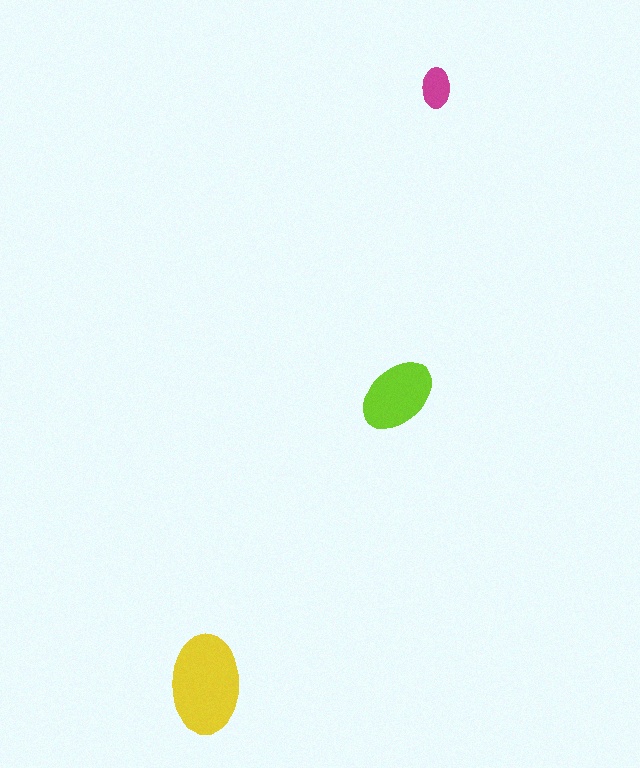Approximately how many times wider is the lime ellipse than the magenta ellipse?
About 2 times wider.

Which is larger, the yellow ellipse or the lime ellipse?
The yellow one.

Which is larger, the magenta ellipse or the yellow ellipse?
The yellow one.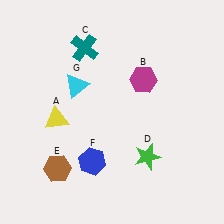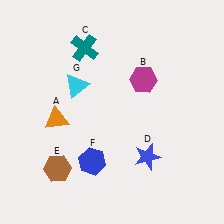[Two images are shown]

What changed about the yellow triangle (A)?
In Image 1, A is yellow. In Image 2, it changed to orange.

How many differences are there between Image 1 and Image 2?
There are 2 differences between the two images.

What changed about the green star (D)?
In Image 1, D is green. In Image 2, it changed to blue.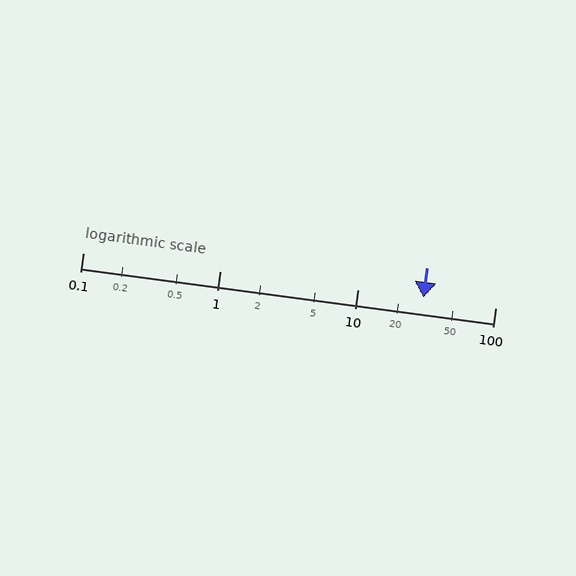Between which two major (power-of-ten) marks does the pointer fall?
The pointer is between 10 and 100.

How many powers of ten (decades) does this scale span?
The scale spans 3 decades, from 0.1 to 100.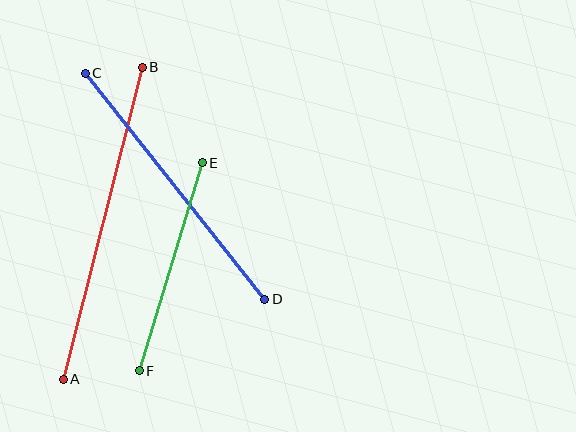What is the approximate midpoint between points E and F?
The midpoint is at approximately (171, 267) pixels.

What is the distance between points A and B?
The distance is approximately 322 pixels.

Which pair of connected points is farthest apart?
Points A and B are farthest apart.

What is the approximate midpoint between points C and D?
The midpoint is at approximately (175, 186) pixels.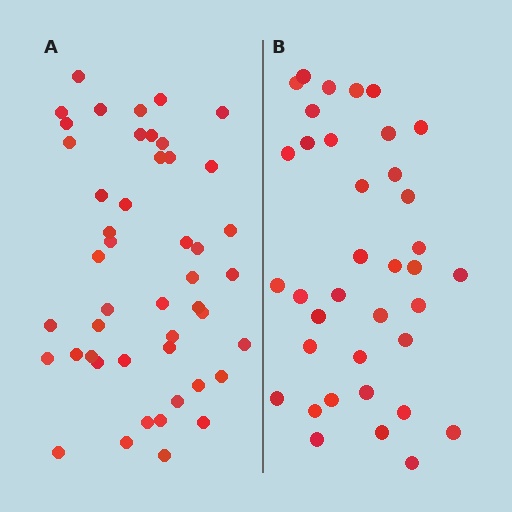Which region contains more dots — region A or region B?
Region A (the left region) has more dots.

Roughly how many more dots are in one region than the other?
Region A has roughly 10 or so more dots than region B.